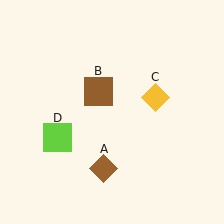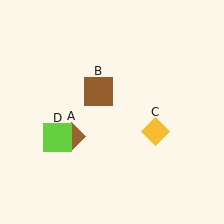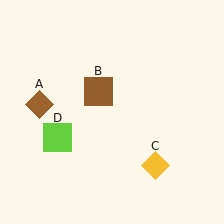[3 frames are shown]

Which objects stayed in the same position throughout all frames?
Brown square (object B) and lime square (object D) remained stationary.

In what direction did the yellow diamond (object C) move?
The yellow diamond (object C) moved down.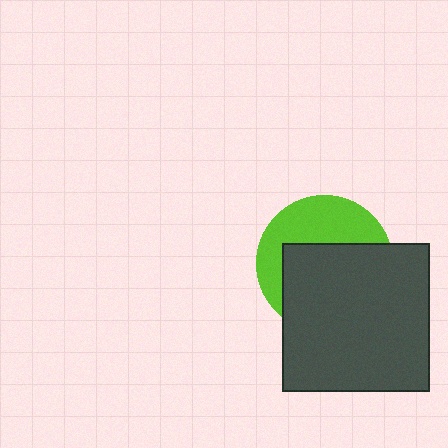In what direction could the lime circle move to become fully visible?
The lime circle could move up. That would shift it out from behind the dark gray square entirely.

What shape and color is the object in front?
The object in front is a dark gray square.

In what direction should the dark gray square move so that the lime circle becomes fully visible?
The dark gray square should move down. That is the shortest direction to clear the overlap and leave the lime circle fully visible.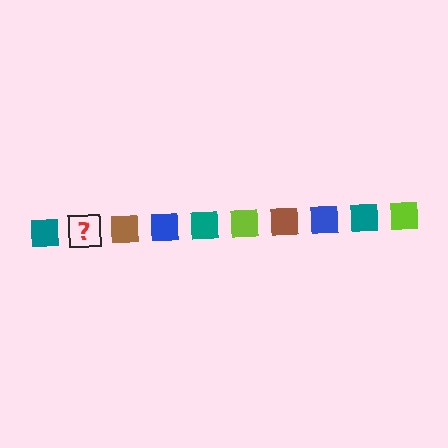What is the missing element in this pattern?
The missing element is a lime square.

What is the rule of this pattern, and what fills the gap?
The rule is that the pattern cycles through teal, lime, brown, blue squares. The gap should be filled with a lime square.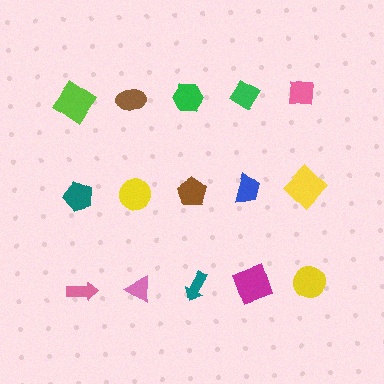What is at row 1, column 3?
A green hexagon.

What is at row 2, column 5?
A yellow diamond.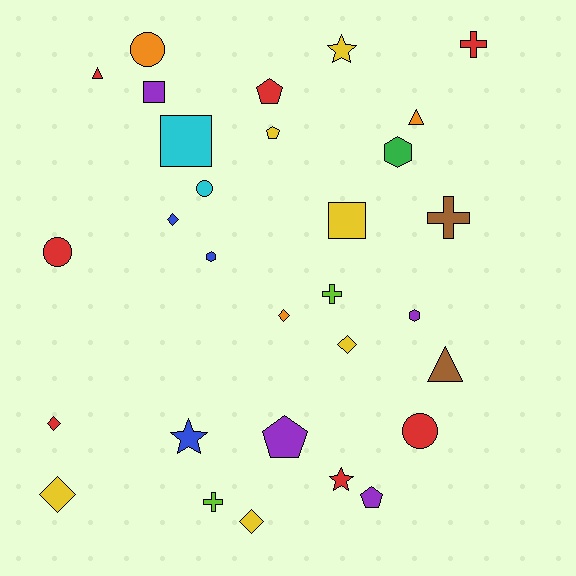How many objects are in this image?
There are 30 objects.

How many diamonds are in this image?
There are 6 diamonds.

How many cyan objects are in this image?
There are 2 cyan objects.